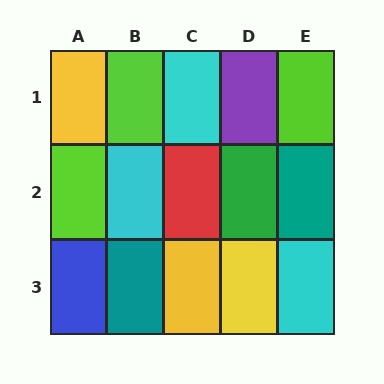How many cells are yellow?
3 cells are yellow.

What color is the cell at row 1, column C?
Cyan.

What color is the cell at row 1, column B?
Lime.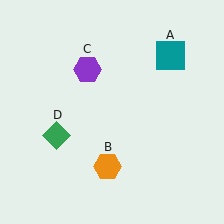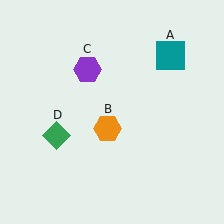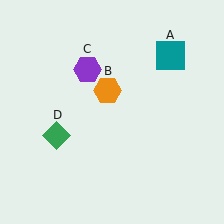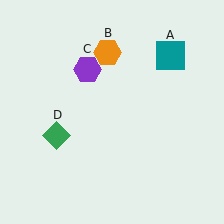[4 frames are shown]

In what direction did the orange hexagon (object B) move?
The orange hexagon (object B) moved up.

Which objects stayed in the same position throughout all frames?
Teal square (object A) and purple hexagon (object C) and green diamond (object D) remained stationary.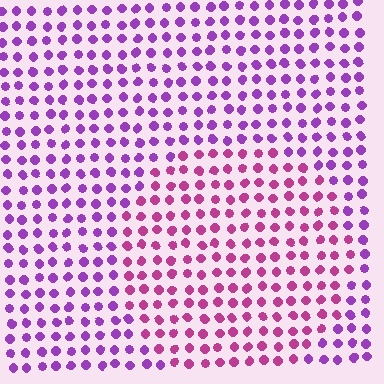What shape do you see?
I see a circle.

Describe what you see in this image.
The image is filled with small purple elements in a uniform arrangement. A circle-shaped region is visible where the elements are tinted to a slightly different hue, forming a subtle color boundary.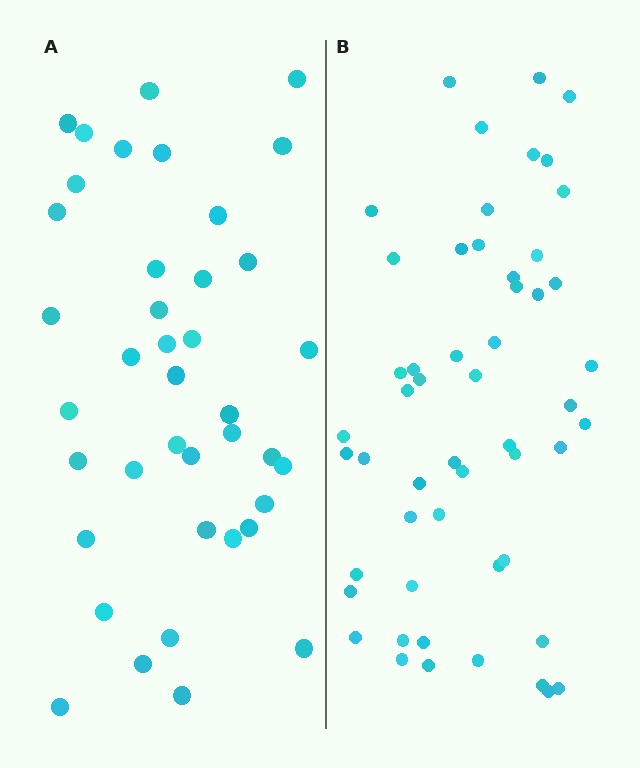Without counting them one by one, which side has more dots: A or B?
Region B (the right region) has more dots.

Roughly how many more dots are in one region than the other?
Region B has approximately 15 more dots than region A.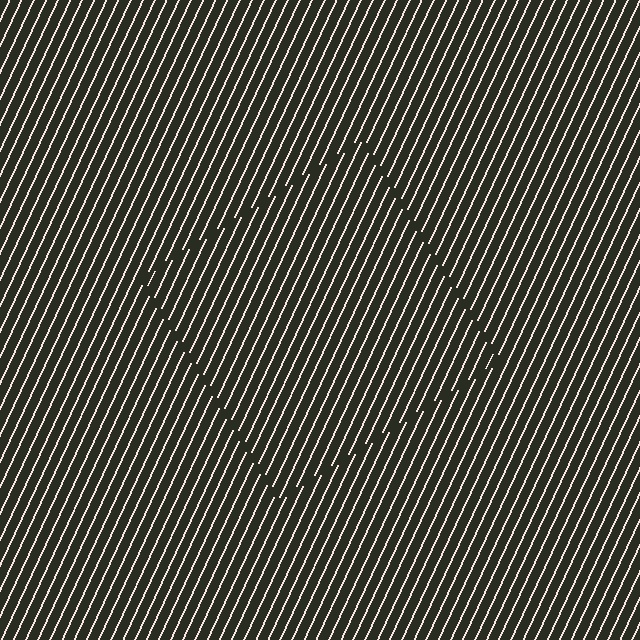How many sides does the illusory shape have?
4 sides — the line-ends trace a square.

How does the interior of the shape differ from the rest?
The interior of the shape contains the same grating, shifted by half a period — the contour is defined by the phase discontinuity where line-ends from the inner and outer gratings abut.